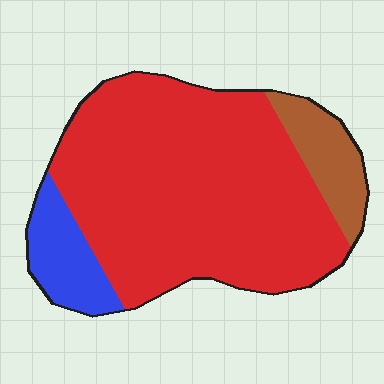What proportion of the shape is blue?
Blue covers 12% of the shape.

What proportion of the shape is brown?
Brown takes up about one tenth (1/10) of the shape.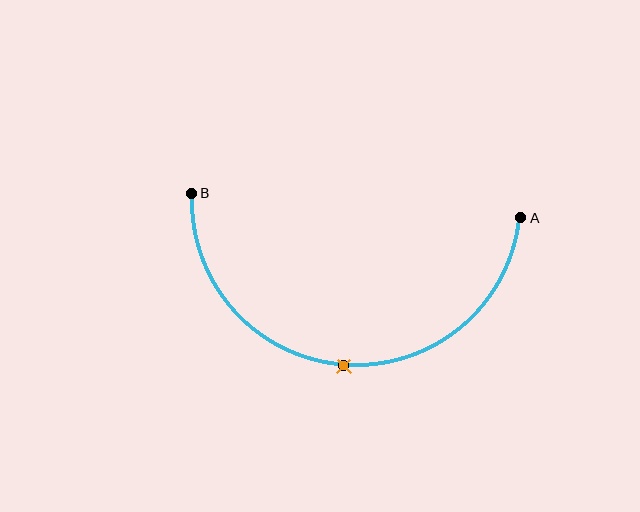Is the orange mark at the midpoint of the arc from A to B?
Yes. The orange mark lies on the arc at equal arc-length from both A and B — it is the arc midpoint.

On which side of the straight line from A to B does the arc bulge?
The arc bulges below the straight line connecting A and B.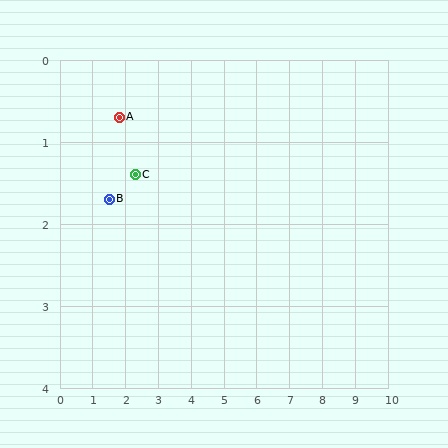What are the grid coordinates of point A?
Point A is at approximately (1.8, 0.7).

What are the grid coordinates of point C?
Point C is at approximately (2.3, 1.4).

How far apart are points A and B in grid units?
Points A and B are about 1.0 grid units apart.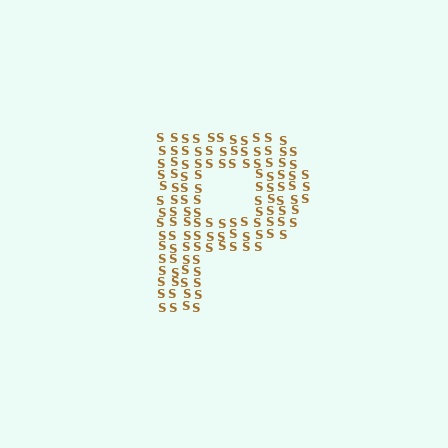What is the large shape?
The large shape is the letter P.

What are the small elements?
The small elements are letter S's.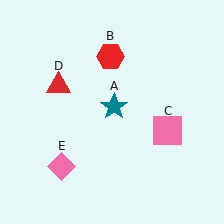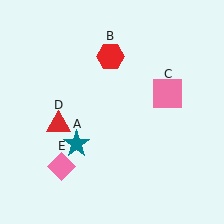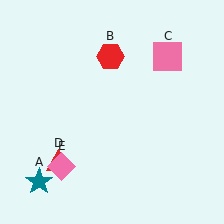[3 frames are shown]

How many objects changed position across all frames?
3 objects changed position: teal star (object A), pink square (object C), red triangle (object D).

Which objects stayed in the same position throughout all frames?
Red hexagon (object B) and pink diamond (object E) remained stationary.